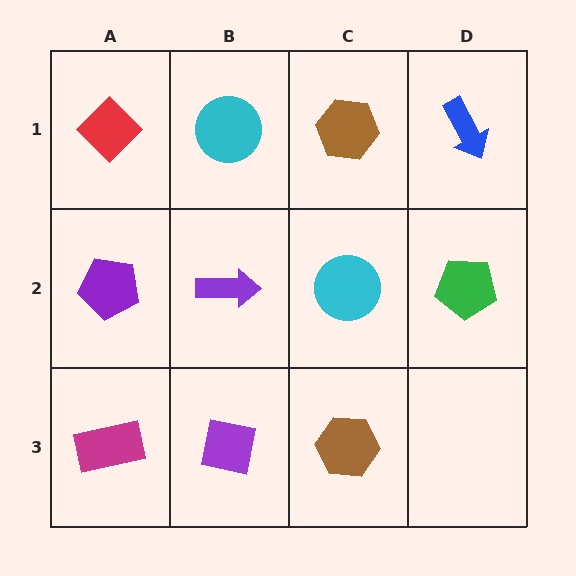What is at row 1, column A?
A red diamond.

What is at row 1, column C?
A brown hexagon.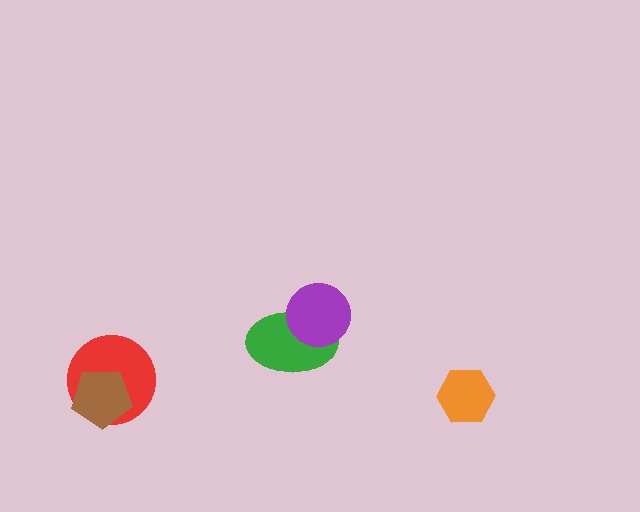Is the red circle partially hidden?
Yes, it is partially covered by another shape.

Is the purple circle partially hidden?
No, no other shape covers it.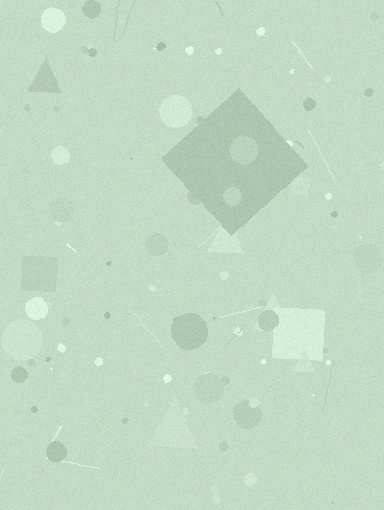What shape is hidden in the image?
A diamond is hidden in the image.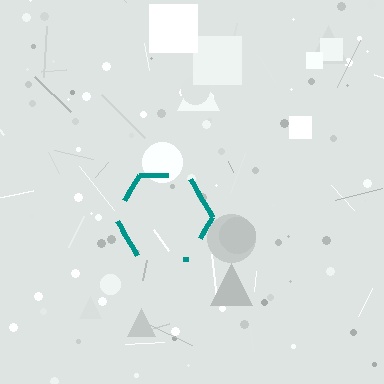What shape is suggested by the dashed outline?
The dashed outline suggests a hexagon.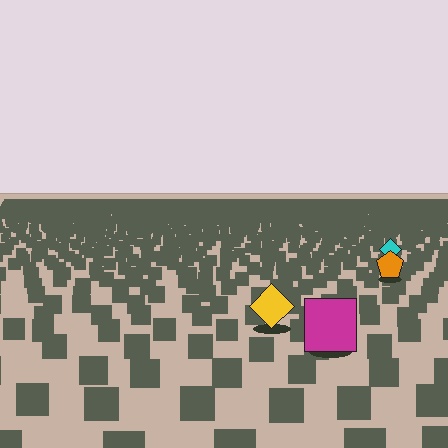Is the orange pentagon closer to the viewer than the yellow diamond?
No. The yellow diamond is closer — you can tell from the texture gradient: the ground texture is coarser near it.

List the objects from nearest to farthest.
From nearest to farthest: the magenta square, the yellow diamond, the orange pentagon, the cyan diamond.